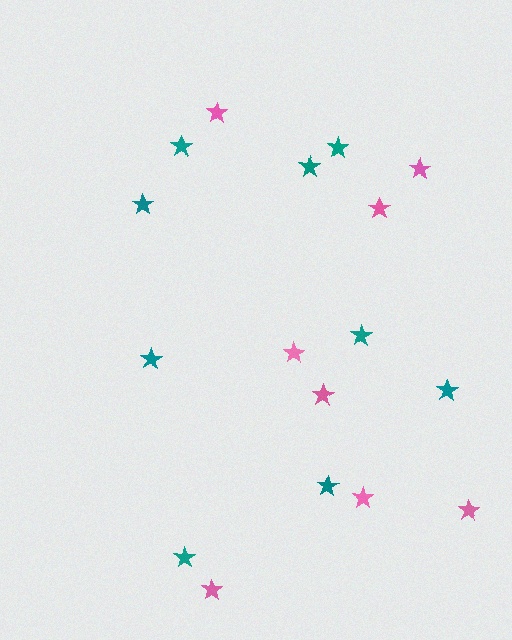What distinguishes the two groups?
There are 2 groups: one group of pink stars (8) and one group of teal stars (9).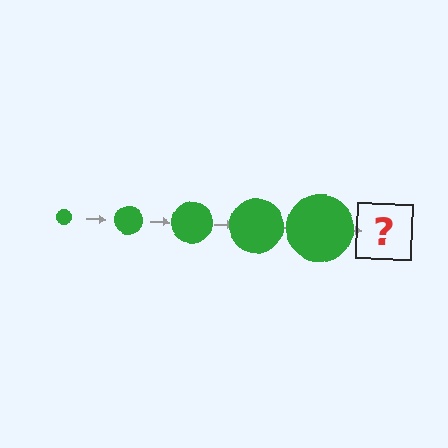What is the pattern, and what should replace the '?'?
The pattern is that the circle gets progressively larger each step. The '?' should be a green circle, larger than the previous one.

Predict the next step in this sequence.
The next step is a green circle, larger than the previous one.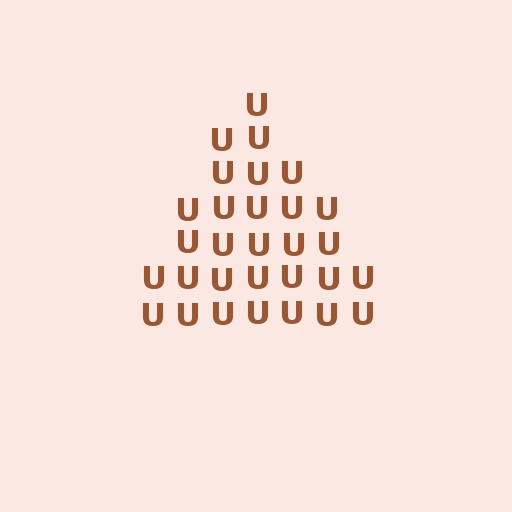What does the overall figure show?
The overall figure shows a triangle.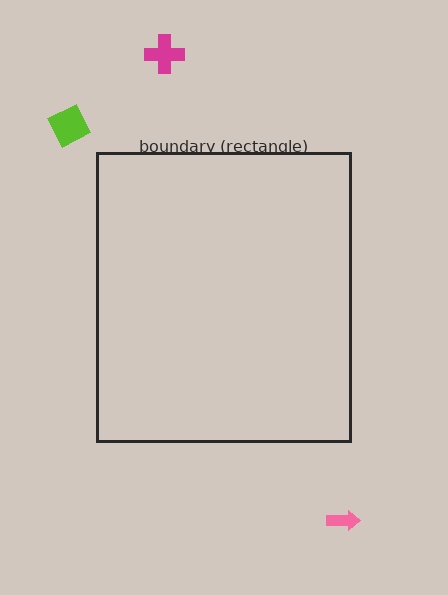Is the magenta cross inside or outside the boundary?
Outside.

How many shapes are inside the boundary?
0 inside, 3 outside.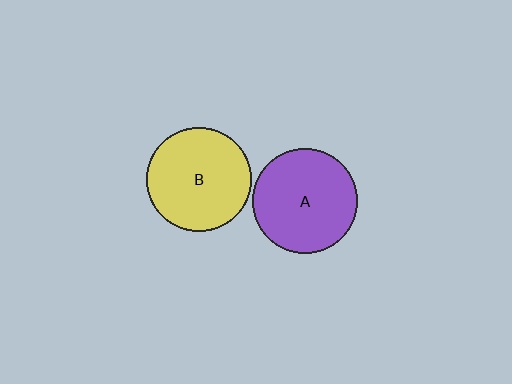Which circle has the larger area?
Circle A (purple).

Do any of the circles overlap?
No, none of the circles overlap.